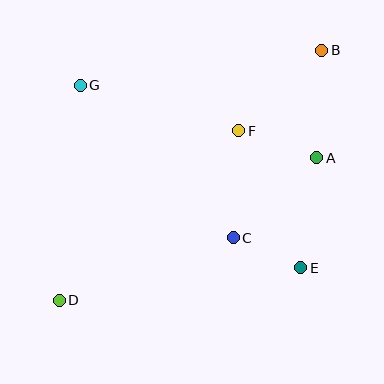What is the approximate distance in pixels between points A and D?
The distance between A and D is approximately 294 pixels.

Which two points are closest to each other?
Points C and E are closest to each other.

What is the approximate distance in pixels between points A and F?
The distance between A and F is approximately 83 pixels.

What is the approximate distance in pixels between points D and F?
The distance between D and F is approximately 247 pixels.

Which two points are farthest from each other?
Points B and D are farthest from each other.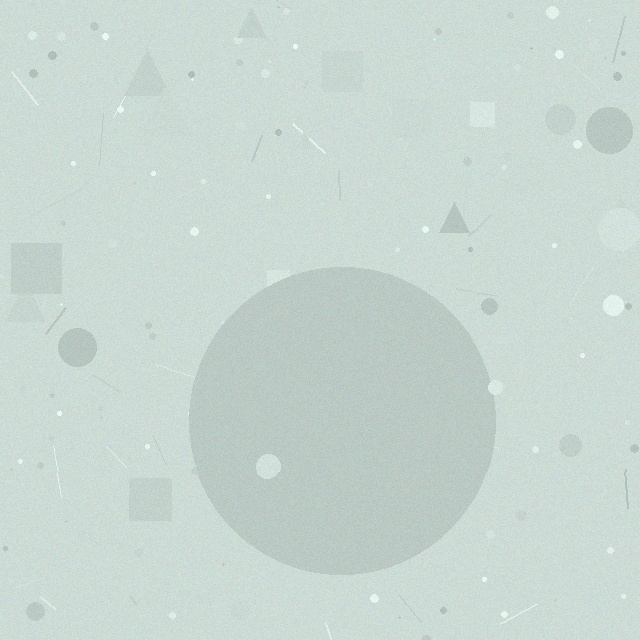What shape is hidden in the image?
A circle is hidden in the image.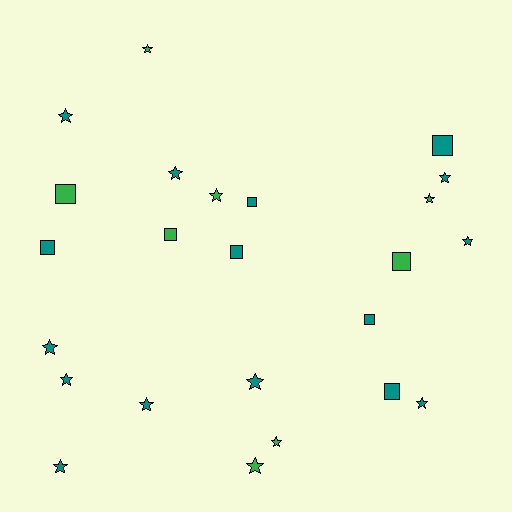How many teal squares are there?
There are 6 teal squares.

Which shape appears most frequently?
Star, with 15 objects.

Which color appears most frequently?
Teal, with 16 objects.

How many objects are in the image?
There are 24 objects.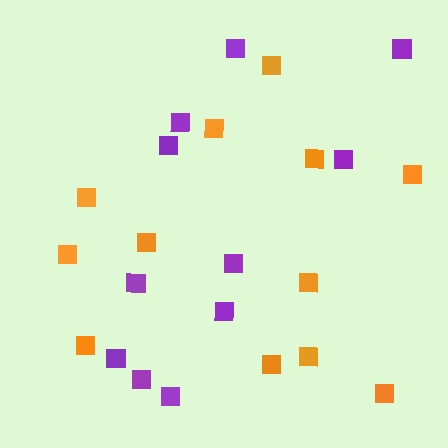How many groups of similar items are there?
There are 2 groups: one group of purple squares (11) and one group of orange squares (12).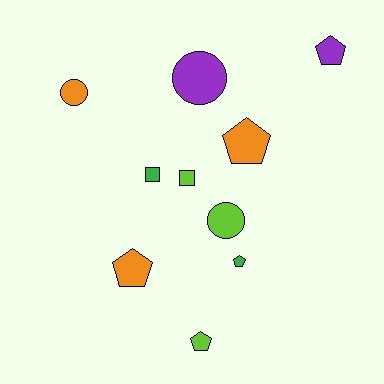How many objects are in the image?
There are 10 objects.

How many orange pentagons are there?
There are 2 orange pentagons.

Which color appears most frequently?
Lime, with 3 objects.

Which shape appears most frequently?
Pentagon, with 5 objects.